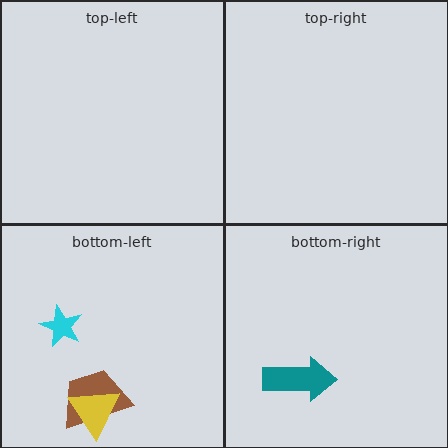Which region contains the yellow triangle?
The bottom-left region.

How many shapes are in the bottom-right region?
1.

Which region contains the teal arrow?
The bottom-right region.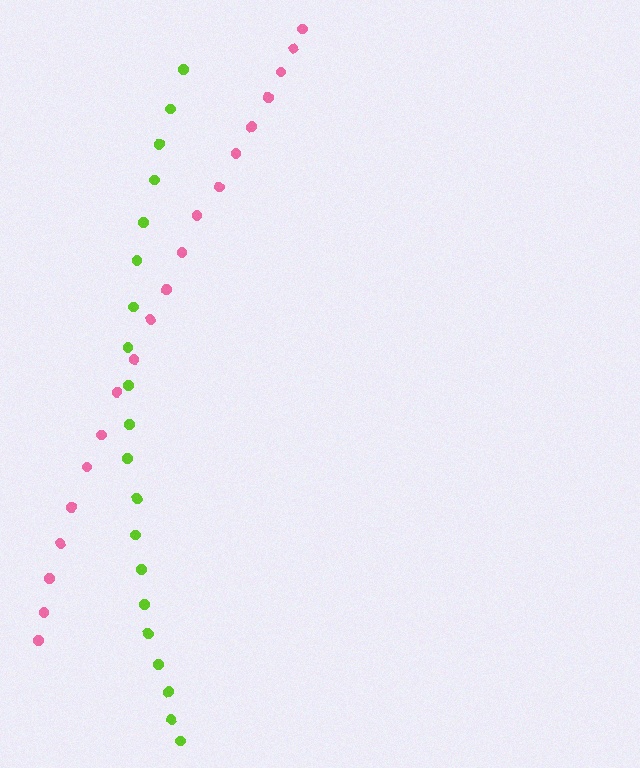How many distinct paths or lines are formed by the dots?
There are 2 distinct paths.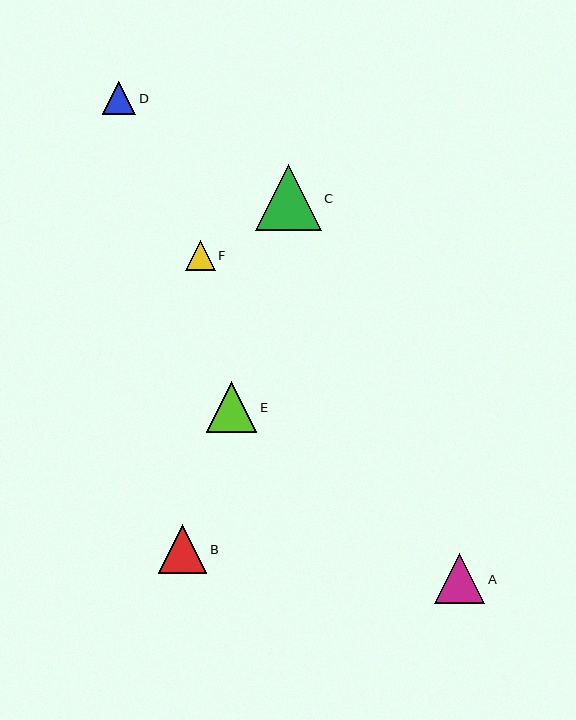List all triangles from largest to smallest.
From largest to smallest: C, E, A, B, D, F.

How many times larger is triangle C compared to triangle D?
Triangle C is approximately 2.0 times the size of triangle D.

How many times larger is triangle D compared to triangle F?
Triangle D is approximately 1.1 times the size of triangle F.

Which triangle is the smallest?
Triangle F is the smallest with a size of approximately 30 pixels.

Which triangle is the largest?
Triangle C is the largest with a size of approximately 66 pixels.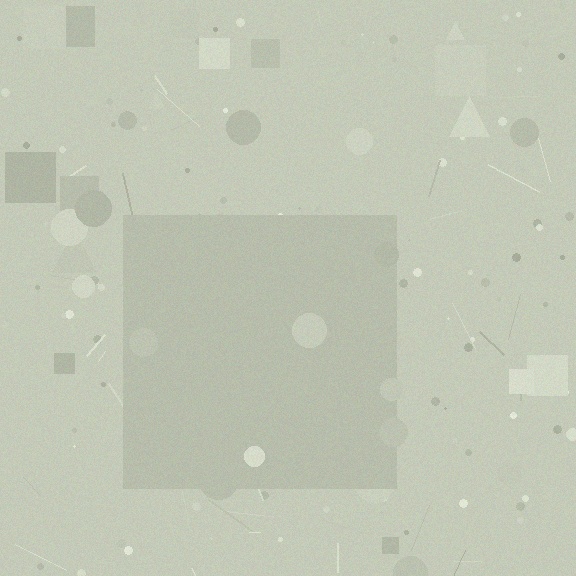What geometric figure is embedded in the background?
A square is embedded in the background.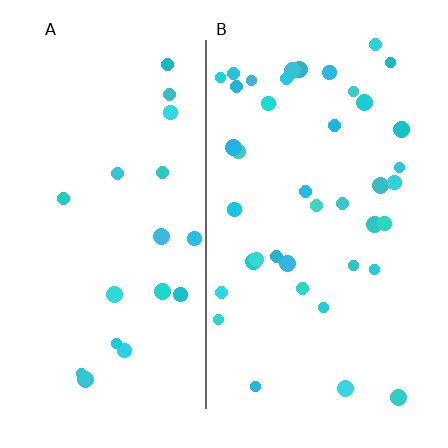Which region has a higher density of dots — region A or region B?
B (the right).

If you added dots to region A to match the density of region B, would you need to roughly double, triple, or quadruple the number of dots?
Approximately double.